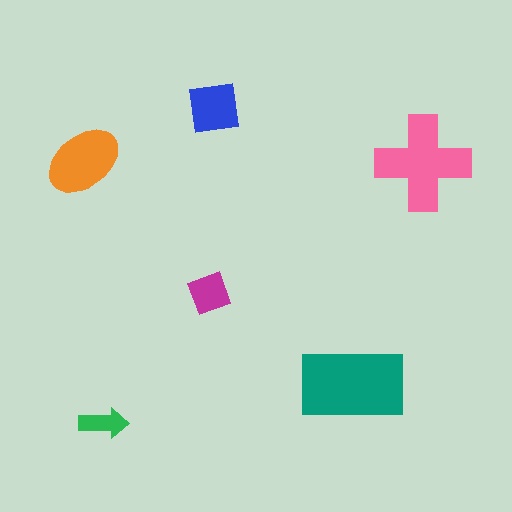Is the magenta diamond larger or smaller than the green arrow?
Larger.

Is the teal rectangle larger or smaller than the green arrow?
Larger.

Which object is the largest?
The teal rectangle.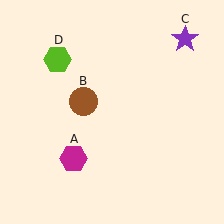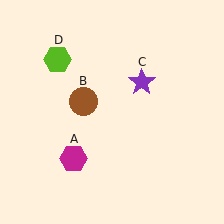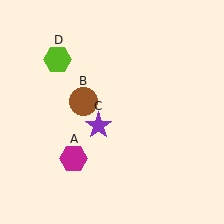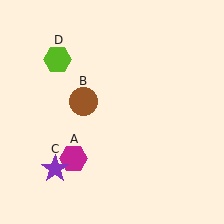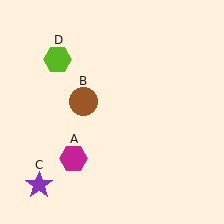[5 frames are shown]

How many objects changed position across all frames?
1 object changed position: purple star (object C).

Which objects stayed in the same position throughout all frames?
Magenta hexagon (object A) and brown circle (object B) and lime hexagon (object D) remained stationary.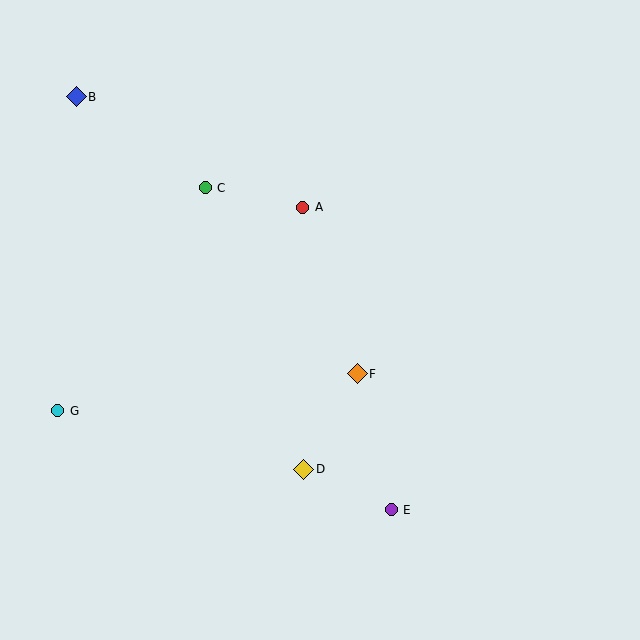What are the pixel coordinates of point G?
Point G is at (58, 411).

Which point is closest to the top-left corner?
Point B is closest to the top-left corner.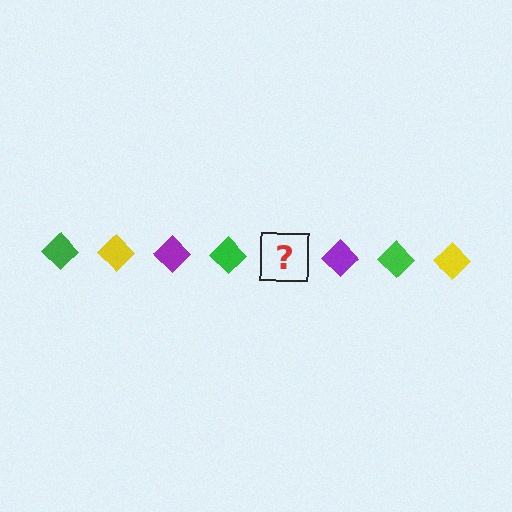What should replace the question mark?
The question mark should be replaced with a yellow diamond.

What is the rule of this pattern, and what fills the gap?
The rule is that the pattern cycles through green, yellow, purple diamonds. The gap should be filled with a yellow diamond.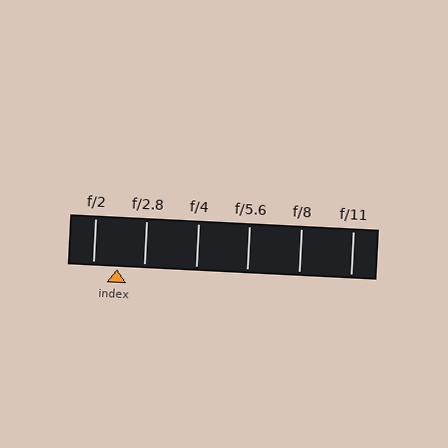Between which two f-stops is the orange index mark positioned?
The index mark is between f/2 and f/2.8.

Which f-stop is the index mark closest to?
The index mark is closest to f/2.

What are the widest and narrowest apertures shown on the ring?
The widest aperture shown is f/2 and the narrowest is f/11.